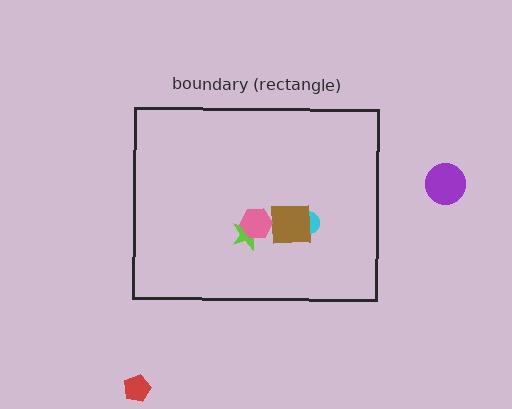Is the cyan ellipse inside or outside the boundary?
Inside.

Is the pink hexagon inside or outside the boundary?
Inside.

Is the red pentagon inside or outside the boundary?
Outside.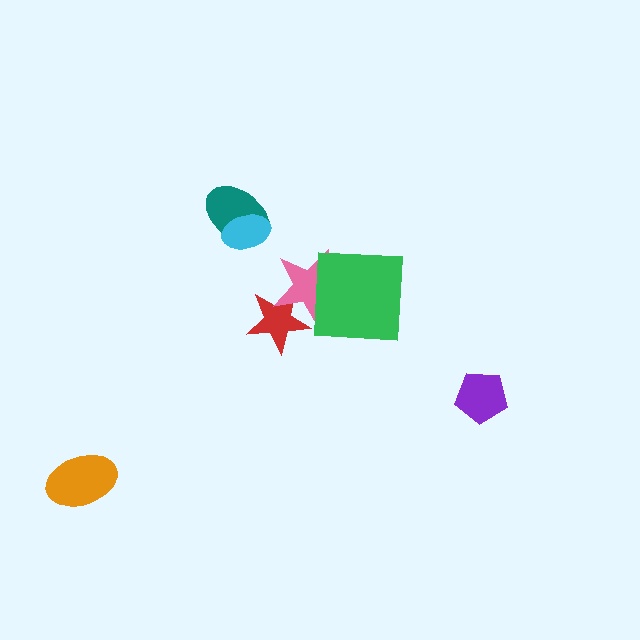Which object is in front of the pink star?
The green square is in front of the pink star.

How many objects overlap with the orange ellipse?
0 objects overlap with the orange ellipse.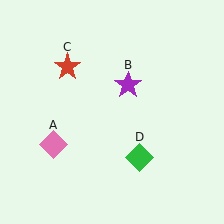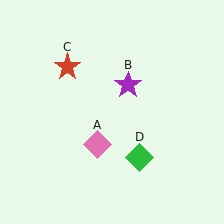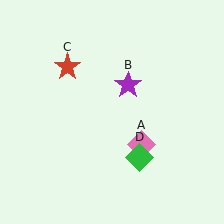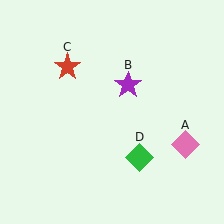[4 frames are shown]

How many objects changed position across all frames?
1 object changed position: pink diamond (object A).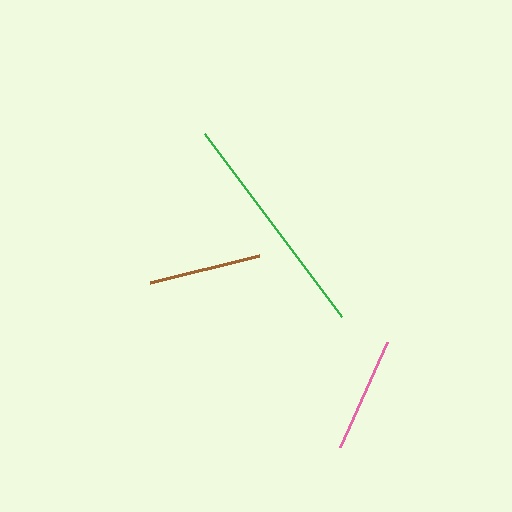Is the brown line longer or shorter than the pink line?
The pink line is longer than the brown line.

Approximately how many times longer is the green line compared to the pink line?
The green line is approximately 2.0 times the length of the pink line.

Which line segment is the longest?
The green line is the longest at approximately 229 pixels.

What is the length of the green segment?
The green segment is approximately 229 pixels long.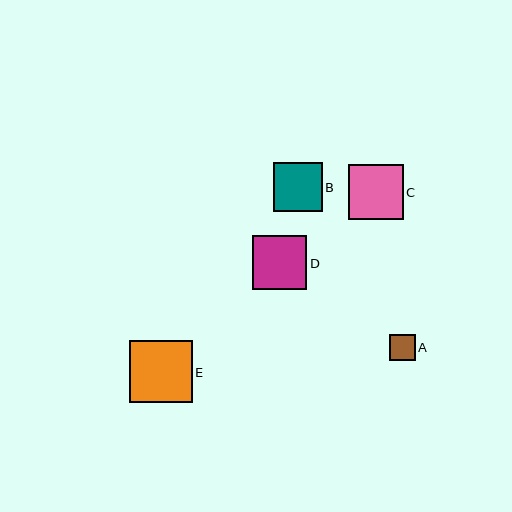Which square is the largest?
Square E is the largest with a size of approximately 63 pixels.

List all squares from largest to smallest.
From largest to smallest: E, C, D, B, A.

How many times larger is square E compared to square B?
Square E is approximately 1.3 times the size of square B.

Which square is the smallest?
Square A is the smallest with a size of approximately 26 pixels.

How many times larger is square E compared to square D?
Square E is approximately 1.2 times the size of square D.